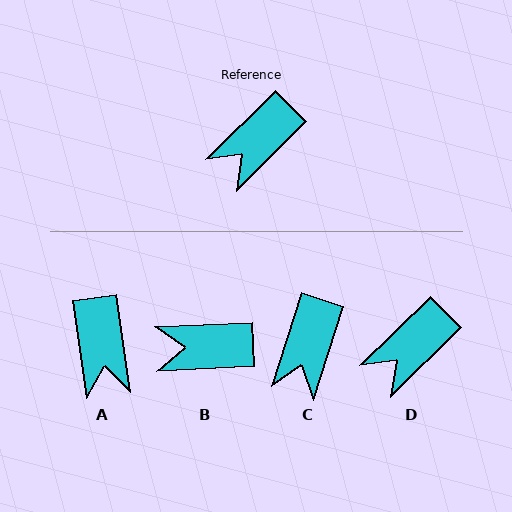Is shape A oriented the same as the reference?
No, it is off by about 53 degrees.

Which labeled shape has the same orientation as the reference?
D.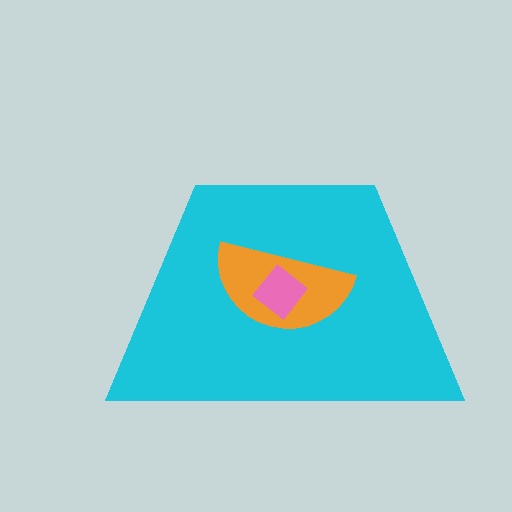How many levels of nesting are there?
3.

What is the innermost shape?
The pink diamond.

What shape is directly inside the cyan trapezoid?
The orange semicircle.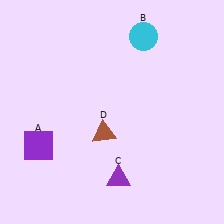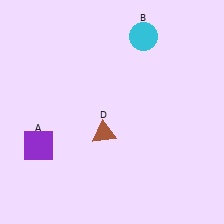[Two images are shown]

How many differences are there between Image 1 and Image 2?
There is 1 difference between the two images.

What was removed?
The purple triangle (C) was removed in Image 2.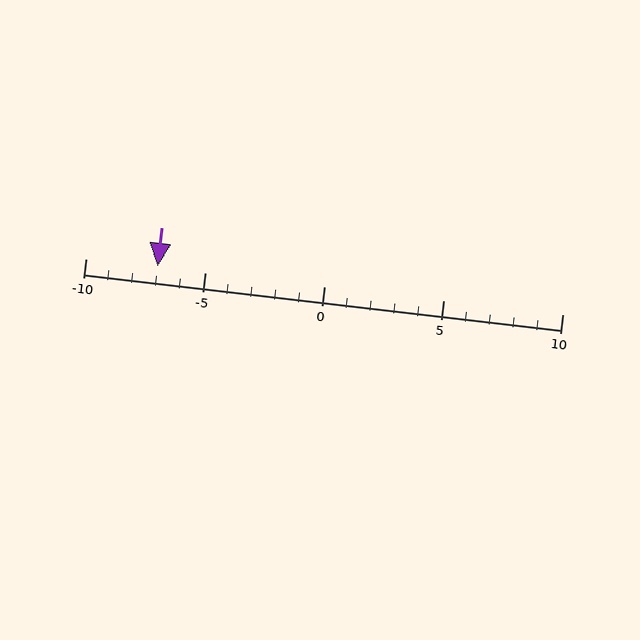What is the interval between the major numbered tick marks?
The major tick marks are spaced 5 units apart.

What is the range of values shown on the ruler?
The ruler shows values from -10 to 10.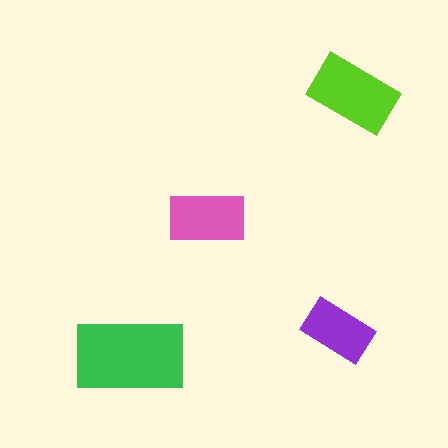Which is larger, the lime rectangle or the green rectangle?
The green one.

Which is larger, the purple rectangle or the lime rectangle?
The lime one.